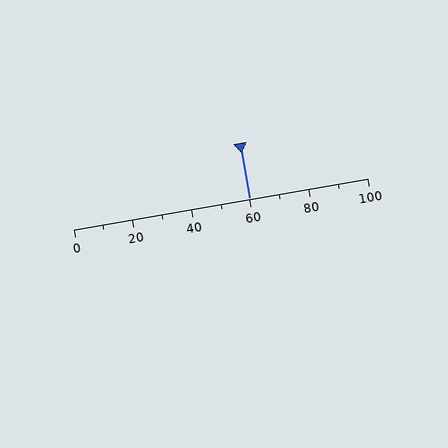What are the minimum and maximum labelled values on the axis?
The axis runs from 0 to 100.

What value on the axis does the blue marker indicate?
The marker indicates approximately 60.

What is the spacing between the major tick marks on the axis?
The major ticks are spaced 20 apart.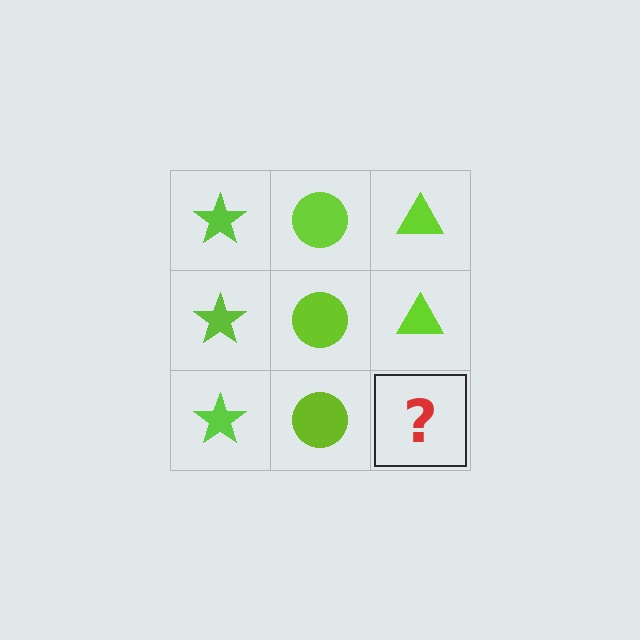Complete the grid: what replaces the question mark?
The question mark should be replaced with a lime triangle.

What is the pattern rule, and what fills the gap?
The rule is that each column has a consistent shape. The gap should be filled with a lime triangle.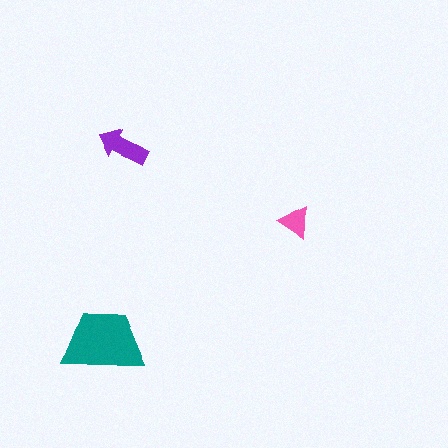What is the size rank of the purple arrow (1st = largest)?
2nd.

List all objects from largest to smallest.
The teal trapezoid, the purple arrow, the pink triangle.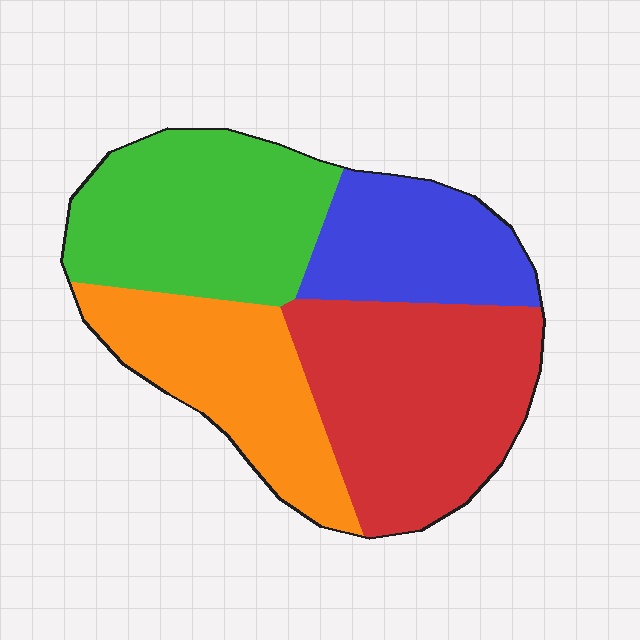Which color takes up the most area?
Red, at roughly 30%.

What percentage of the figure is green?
Green covers 28% of the figure.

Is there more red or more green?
Red.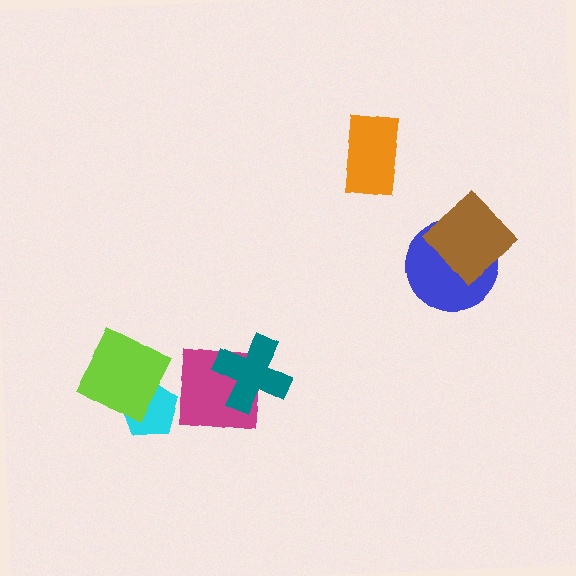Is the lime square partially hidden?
No, no other shape covers it.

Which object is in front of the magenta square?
The teal cross is in front of the magenta square.